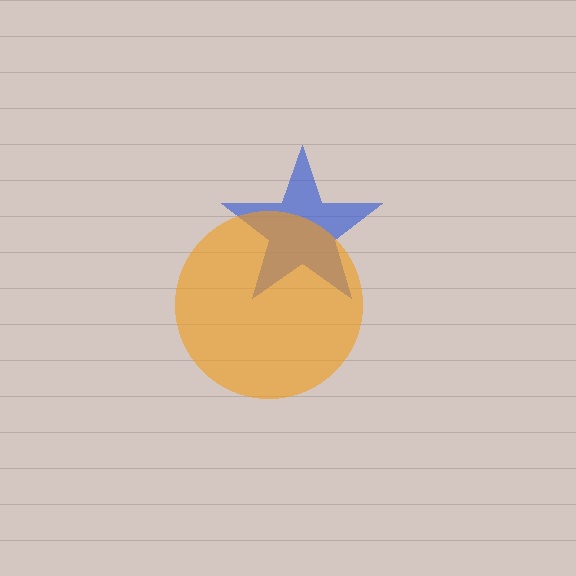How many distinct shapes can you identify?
There are 2 distinct shapes: a blue star, an orange circle.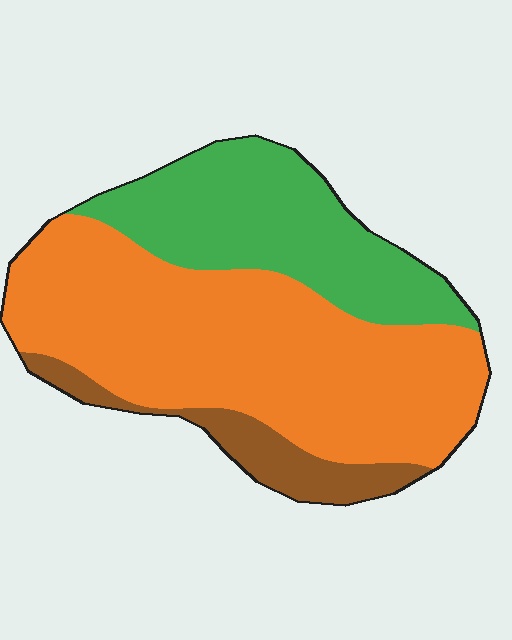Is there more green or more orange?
Orange.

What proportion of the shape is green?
Green takes up about one third (1/3) of the shape.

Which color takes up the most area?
Orange, at roughly 60%.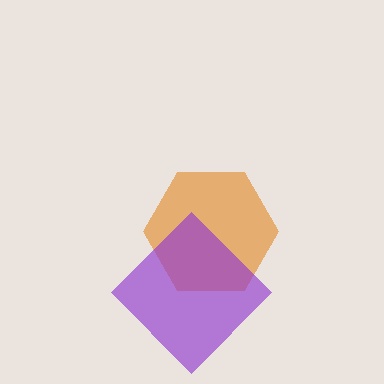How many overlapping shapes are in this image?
There are 2 overlapping shapes in the image.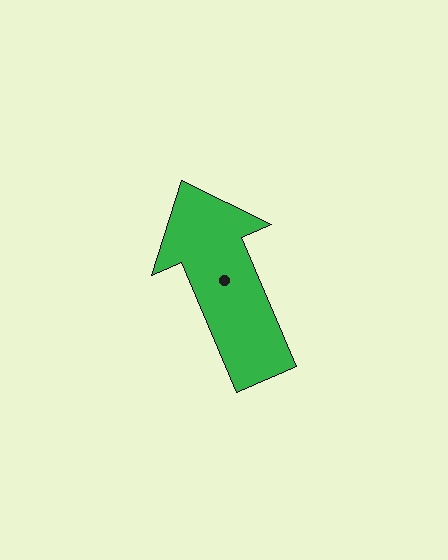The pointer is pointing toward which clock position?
Roughly 11 o'clock.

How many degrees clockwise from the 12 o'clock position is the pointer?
Approximately 337 degrees.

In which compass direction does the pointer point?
Northwest.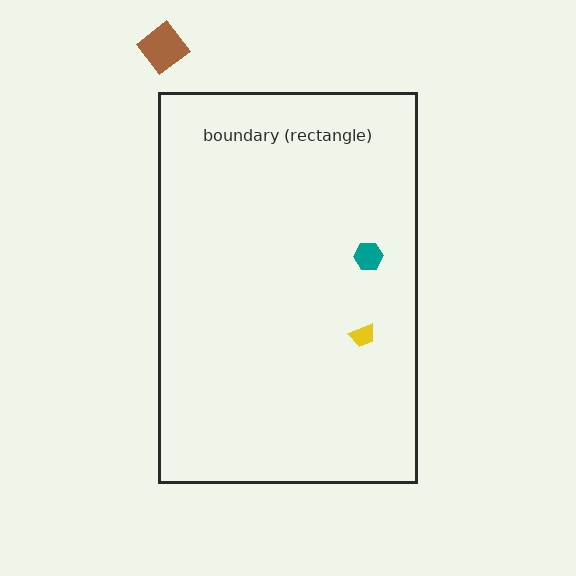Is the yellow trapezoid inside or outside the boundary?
Inside.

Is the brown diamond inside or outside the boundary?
Outside.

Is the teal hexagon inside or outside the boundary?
Inside.